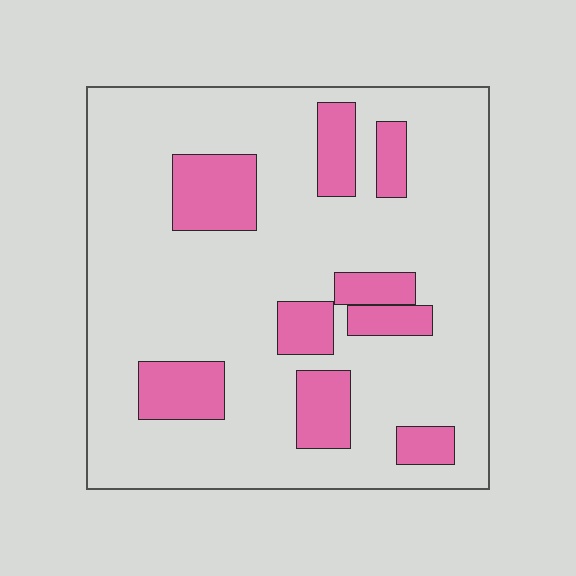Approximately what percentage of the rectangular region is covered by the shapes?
Approximately 20%.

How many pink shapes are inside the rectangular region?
9.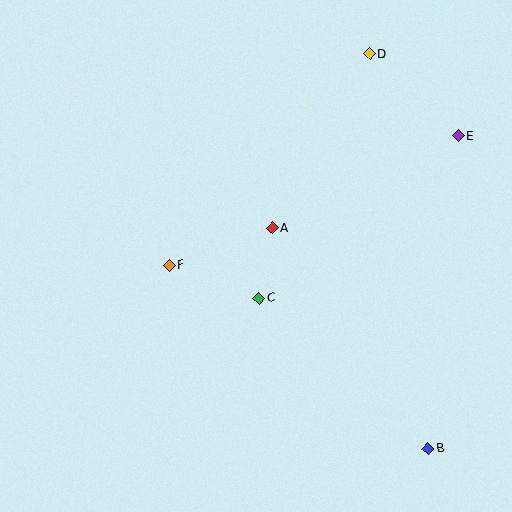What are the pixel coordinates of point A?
Point A is at (272, 228).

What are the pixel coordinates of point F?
Point F is at (170, 265).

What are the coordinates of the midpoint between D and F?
The midpoint between D and F is at (270, 159).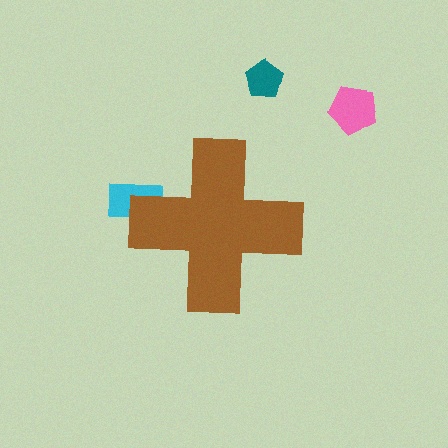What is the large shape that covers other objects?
A brown cross.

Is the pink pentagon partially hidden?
No, the pink pentagon is fully visible.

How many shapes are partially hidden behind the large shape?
1 shape is partially hidden.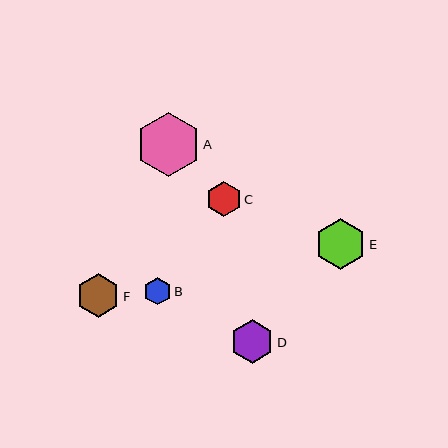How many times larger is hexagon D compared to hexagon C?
Hexagon D is approximately 1.2 times the size of hexagon C.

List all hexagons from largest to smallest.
From largest to smallest: A, E, D, F, C, B.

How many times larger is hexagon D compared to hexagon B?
Hexagon D is approximately 1.6 times the size of hexagon B.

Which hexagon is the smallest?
Hexagon B is the smallest with a size of approximately 27 pixels.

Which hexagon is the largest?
Hexagon A is the largest with a size of approximately 64 pixels.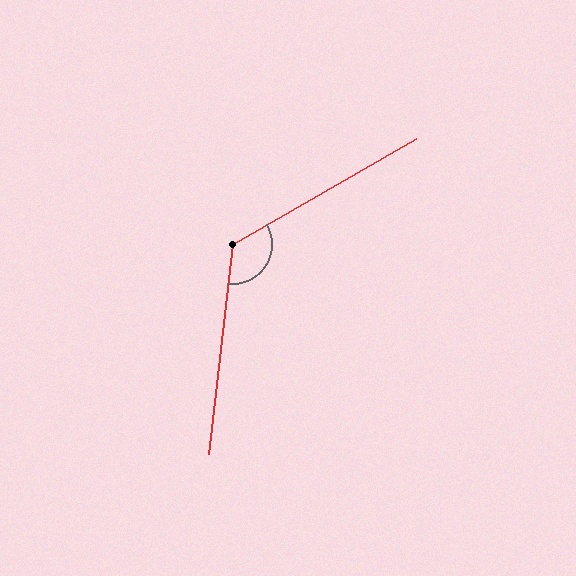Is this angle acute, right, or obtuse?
It is obtuse.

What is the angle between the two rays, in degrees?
Approximately 126 degrees.